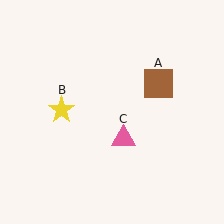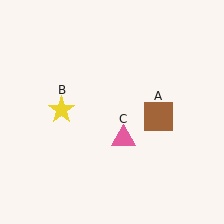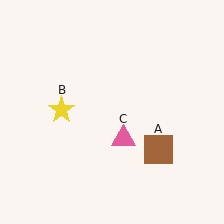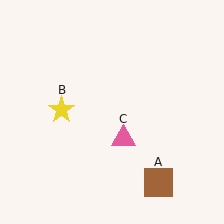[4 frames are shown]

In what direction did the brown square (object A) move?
The brown square (object A) moved down.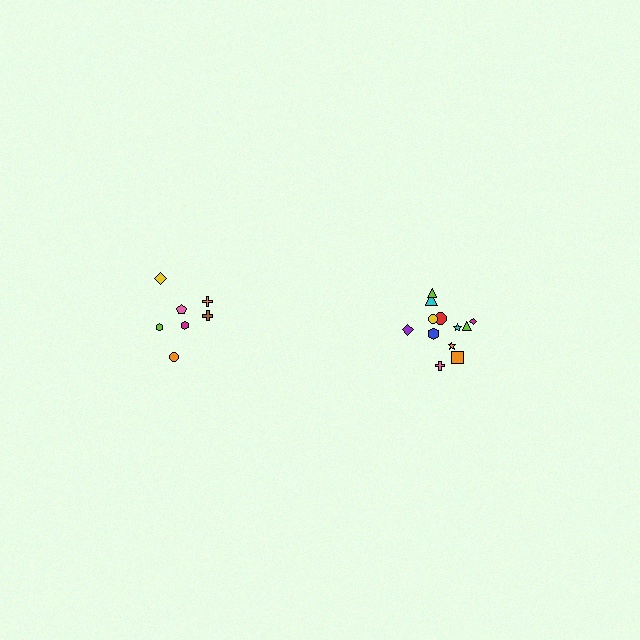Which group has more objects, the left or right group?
The right group.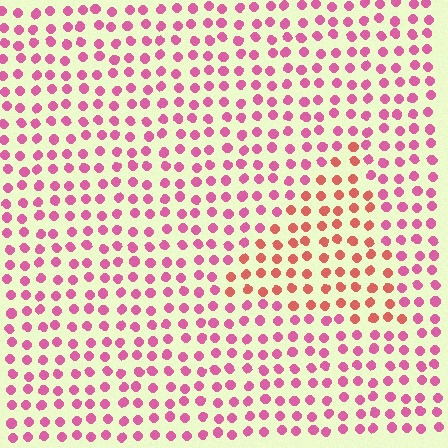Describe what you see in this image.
The image is filled with small pink elements in a uniform arrangement. A triangle-shaped region is visible where the elements are tinted to a slightly different hue, forming a subtle color boundary.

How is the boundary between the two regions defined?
The boundary is defined purely by a slight shift in hue (about 36 degrees). Spacing, size, and orientation are identical on both sides.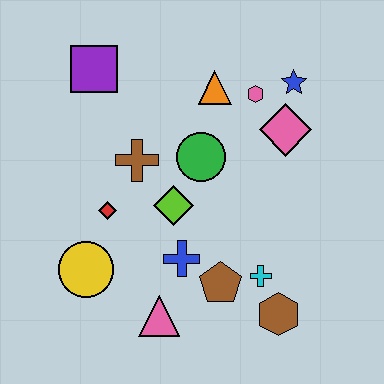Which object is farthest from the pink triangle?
The blue star is farthest from the pink triangle.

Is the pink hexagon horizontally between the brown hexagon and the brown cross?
Yes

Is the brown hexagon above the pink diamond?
No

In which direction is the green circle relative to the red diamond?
The green circle is to the right of the red diamond.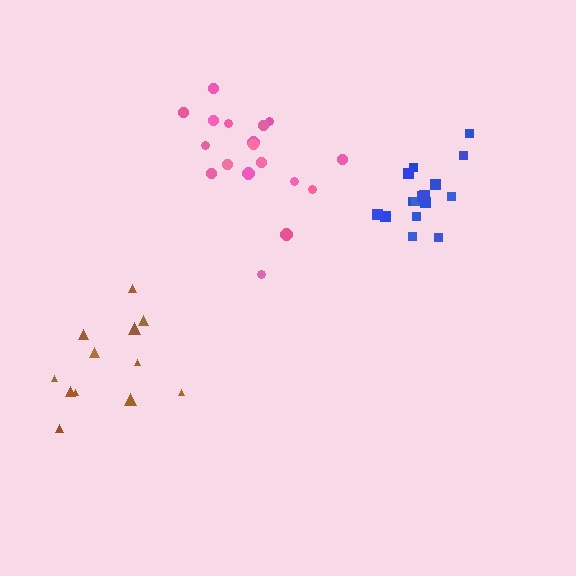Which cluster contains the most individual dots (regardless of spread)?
Pink (18).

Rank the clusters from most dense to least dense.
blue, brown, pink.